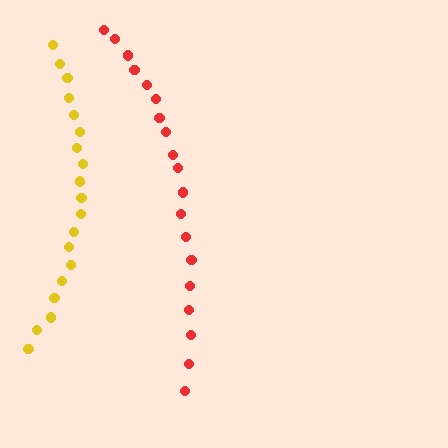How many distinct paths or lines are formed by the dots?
There are 2 distinct paths.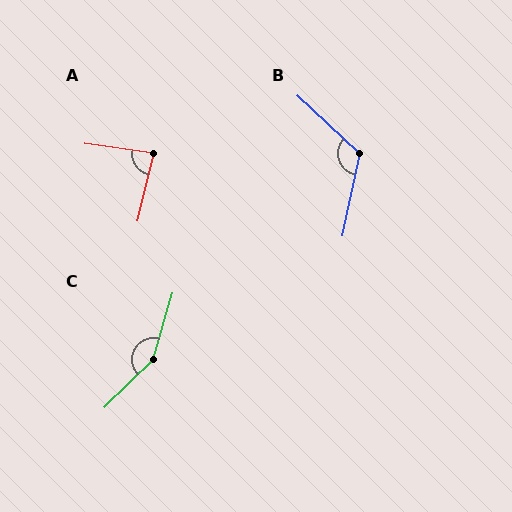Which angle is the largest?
C, at approximately 151 degrees.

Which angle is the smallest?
A, at approximately 84 degrees.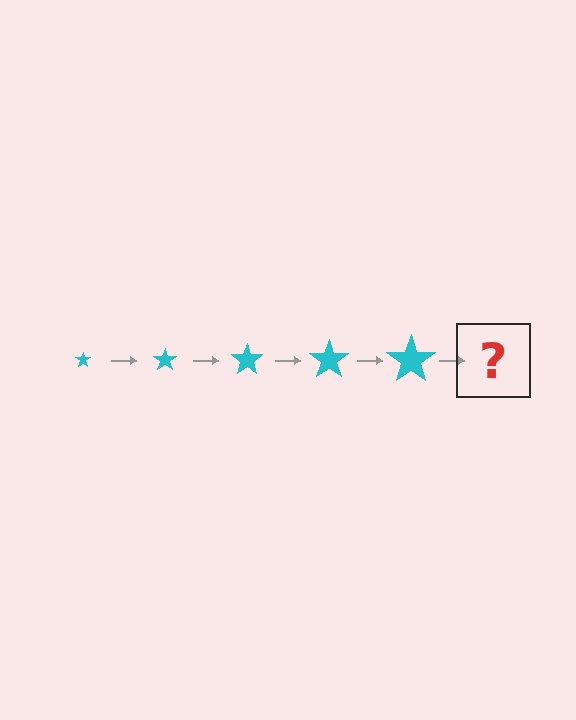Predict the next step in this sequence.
The next step is a cyan star, larger than the previous one.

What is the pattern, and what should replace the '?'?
The pattern is that the star gets progressively larger each step. The '?' should be a cyan star, larger than the previous one.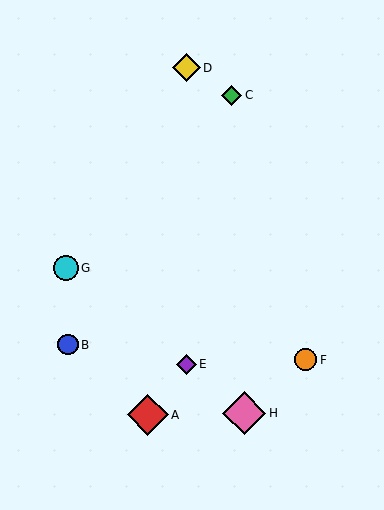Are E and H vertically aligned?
No, E is at x≈186 and H is at x≈244.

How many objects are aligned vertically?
2 objects (D, E) are aligned vertically.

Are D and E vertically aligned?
Yes, both are at x≈186.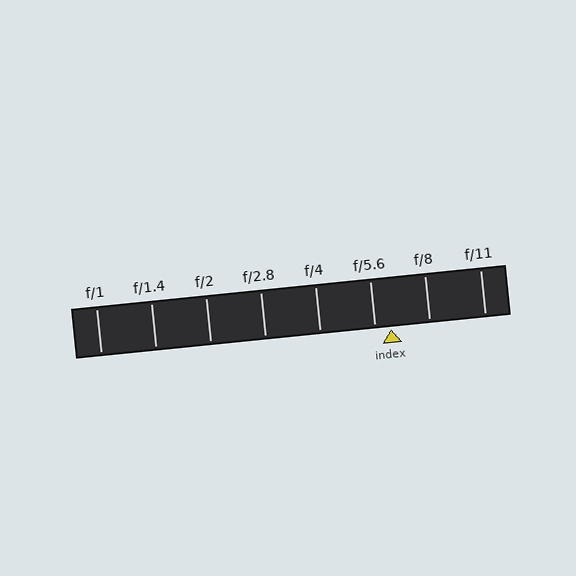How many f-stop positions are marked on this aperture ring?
There are 8 f-stop positions marked.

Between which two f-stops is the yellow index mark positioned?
The index mark is between f/5.6 and f/8.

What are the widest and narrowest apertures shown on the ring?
The widest aperture shown is f/1 and the narrowest is f/11.